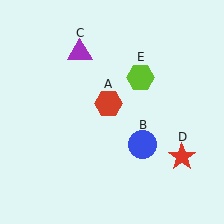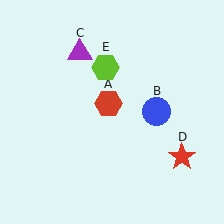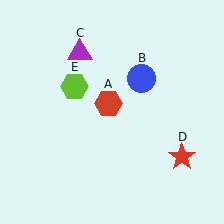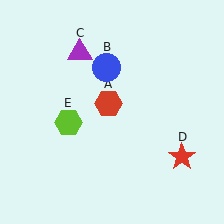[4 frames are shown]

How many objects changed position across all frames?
2 objects changed position: blue circle (object B), lime hexagon (object E).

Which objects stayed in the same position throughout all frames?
Red hexagon (object A) and purple triangle (object C) and red star (object D) remained stationary.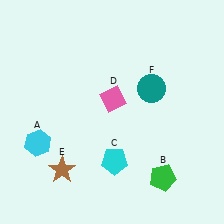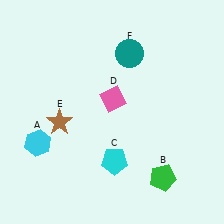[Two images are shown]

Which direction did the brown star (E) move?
The brown star (E) moved up.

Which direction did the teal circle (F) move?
The teal circle (F) moved up.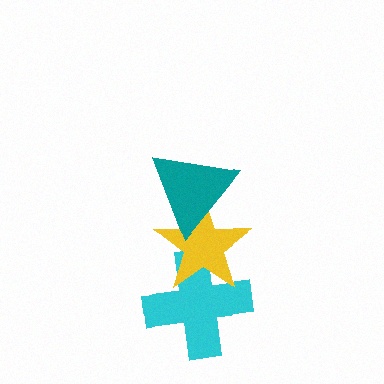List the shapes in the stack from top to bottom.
From top to bottom: the teal triangle, the yellow star, the cyan cross.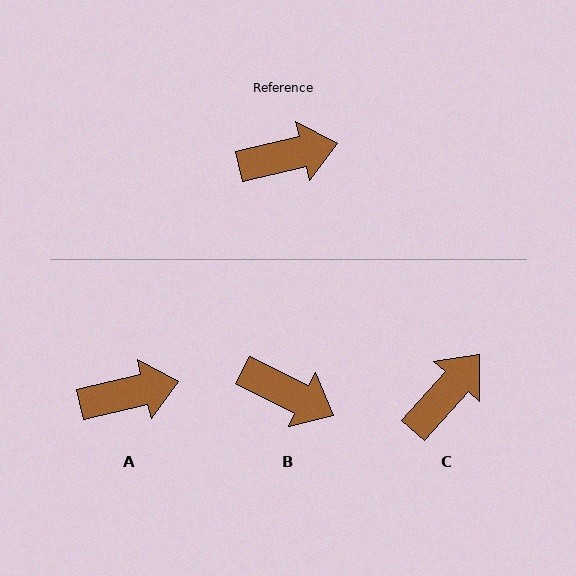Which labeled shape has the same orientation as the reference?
A.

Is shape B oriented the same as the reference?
No, it is off by about 40 degrees.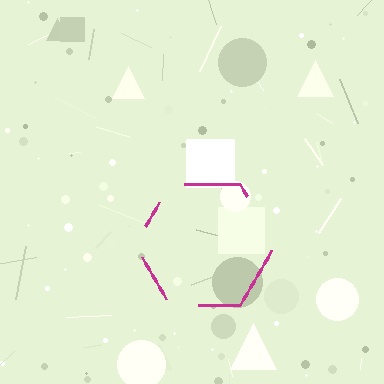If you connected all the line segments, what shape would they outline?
They would outline a hexagon.